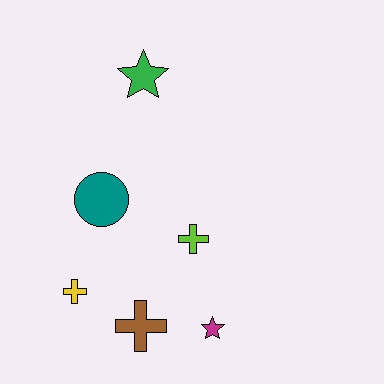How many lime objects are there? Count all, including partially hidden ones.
There is 1 lime object.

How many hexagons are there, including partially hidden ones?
There are no hexagons.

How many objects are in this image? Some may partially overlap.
There are 6 objects.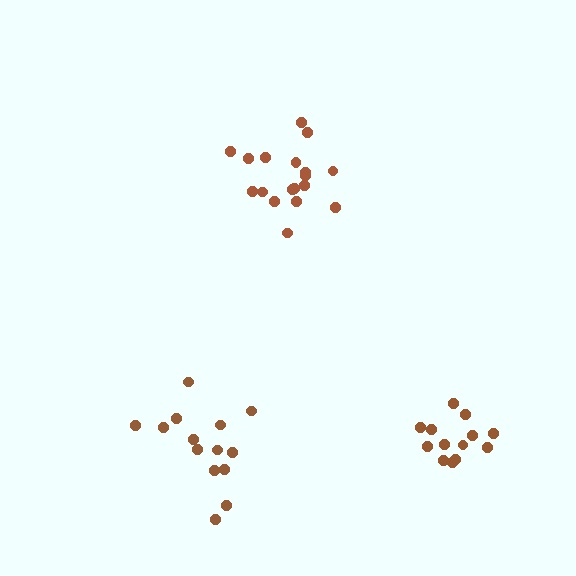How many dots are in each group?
Group 1: 14 dots, Group 2: 18 dots, Group 3: 13 dots (45 total).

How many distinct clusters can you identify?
There are 3 distinct clusters.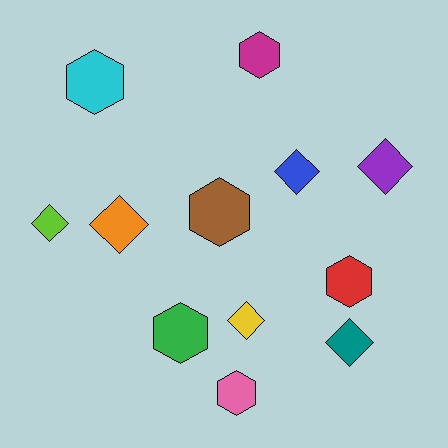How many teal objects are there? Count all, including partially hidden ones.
There is 1 teal object.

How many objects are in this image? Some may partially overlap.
There are 12 objects.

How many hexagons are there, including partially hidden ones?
There are 6 hexagons.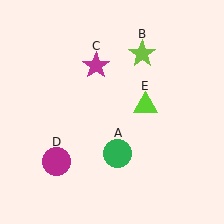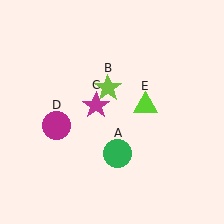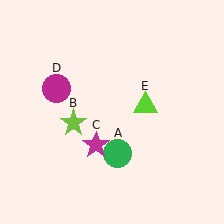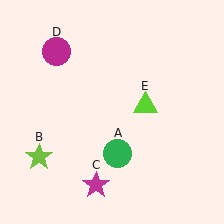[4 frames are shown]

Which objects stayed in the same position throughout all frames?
Green circle (object A) and lime triangle (object E) remained stationary.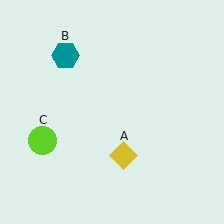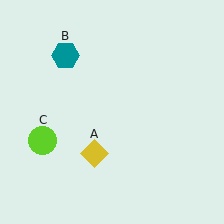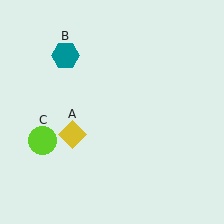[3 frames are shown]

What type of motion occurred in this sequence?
The yellow diamond (object A) rotated clockwise around the center of the scene.